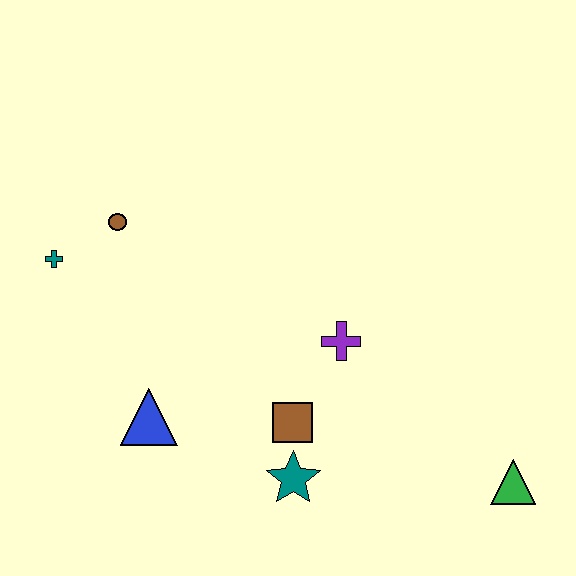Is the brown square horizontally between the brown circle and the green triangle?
Yes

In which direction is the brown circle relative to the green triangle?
The brown circle is to the left of the green triangle.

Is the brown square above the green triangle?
Yes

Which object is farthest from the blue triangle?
The green triangle is farthest from the blue triangle.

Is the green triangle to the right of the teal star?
Yes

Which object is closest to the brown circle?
The teal cross is closest to the brown circle.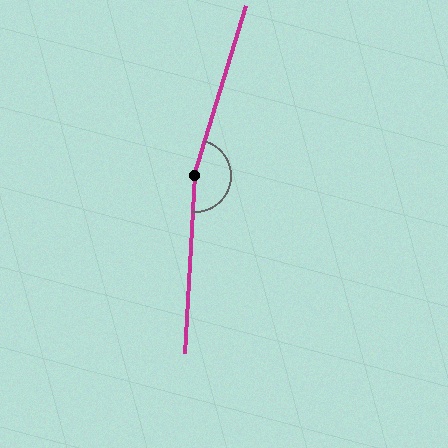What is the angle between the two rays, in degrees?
Approximately 166 degrees.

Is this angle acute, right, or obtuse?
It is obtuse.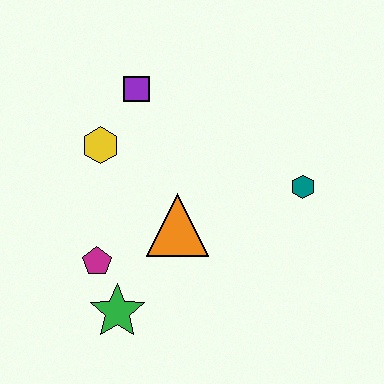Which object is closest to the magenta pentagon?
The green star is closest to the magenta pentagon.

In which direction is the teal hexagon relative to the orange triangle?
The teal hexagon is to the right of the orange triangle.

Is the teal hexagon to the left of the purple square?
No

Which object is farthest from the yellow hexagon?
The teal hexagon is farthest from the yellow hexagon.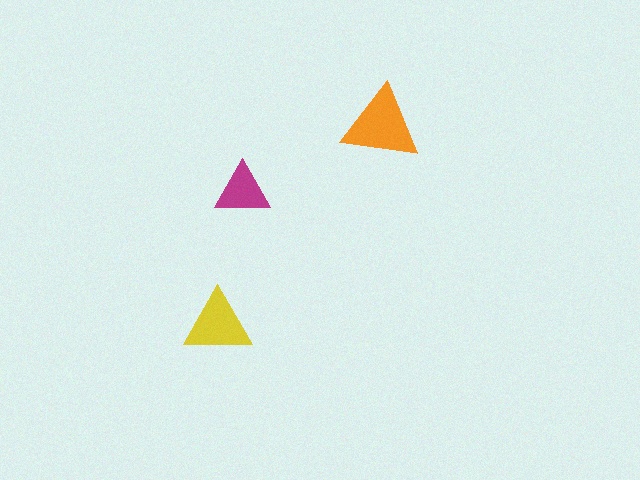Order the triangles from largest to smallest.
the orange one, the yellow one, the magenta one.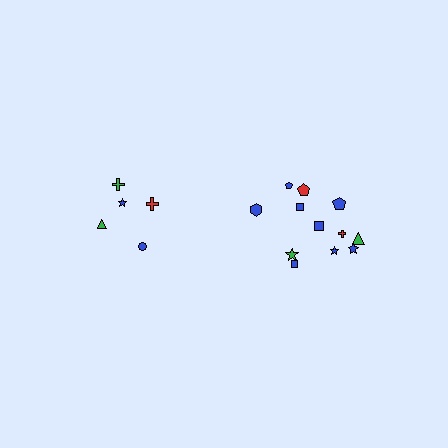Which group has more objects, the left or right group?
The right group.